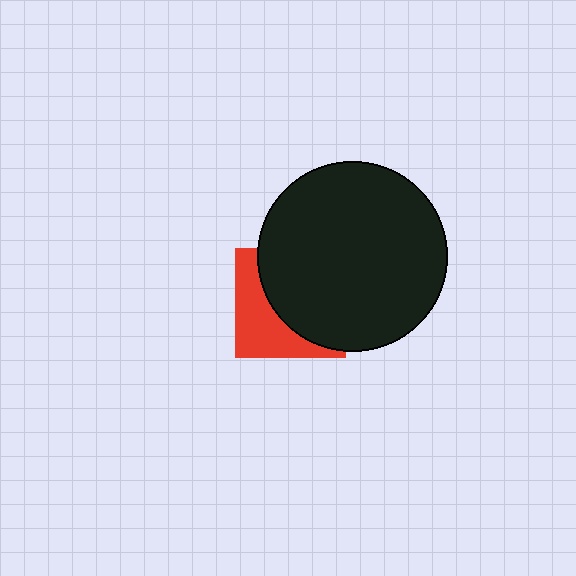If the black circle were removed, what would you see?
You would see the complete red square.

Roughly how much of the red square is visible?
A small part of it is visible (roughly 40%).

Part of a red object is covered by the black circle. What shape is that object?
It is a square.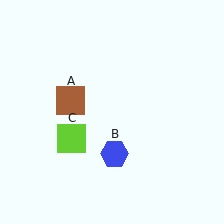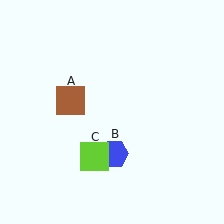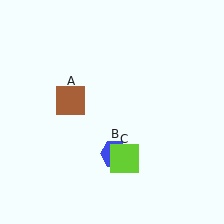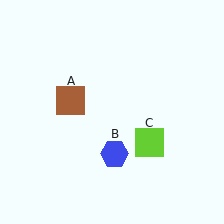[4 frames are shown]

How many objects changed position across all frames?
1 object changed position: lime square (object C).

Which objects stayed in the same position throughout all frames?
Brown square (object A) and blue hexagon (object B) remained stationary.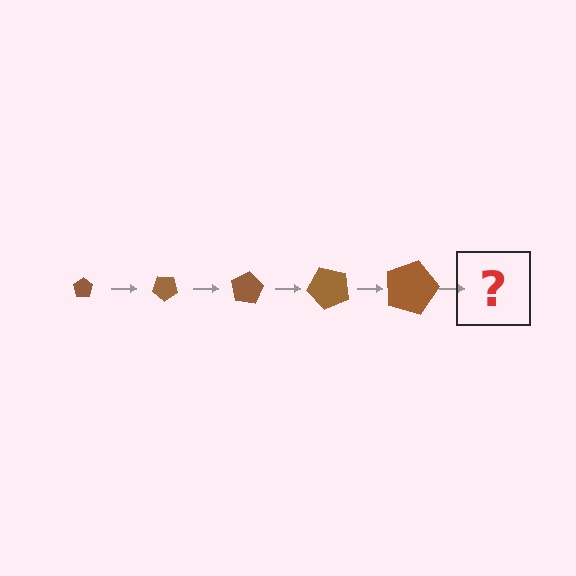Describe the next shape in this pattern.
It should be a pentagon, larger than the previous one and rotated 200 degrees from the start.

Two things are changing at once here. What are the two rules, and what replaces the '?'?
The two rules are that the pentagon grows larger each step and it rotates 40 degrees each step. The '?' should be a pentagon, larger than the previous one and rotated 200 degrees from the start.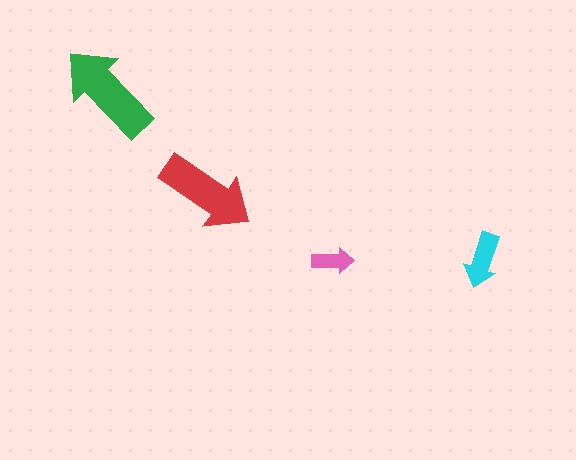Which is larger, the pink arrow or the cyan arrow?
The cyan one.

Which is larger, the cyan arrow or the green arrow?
The green one.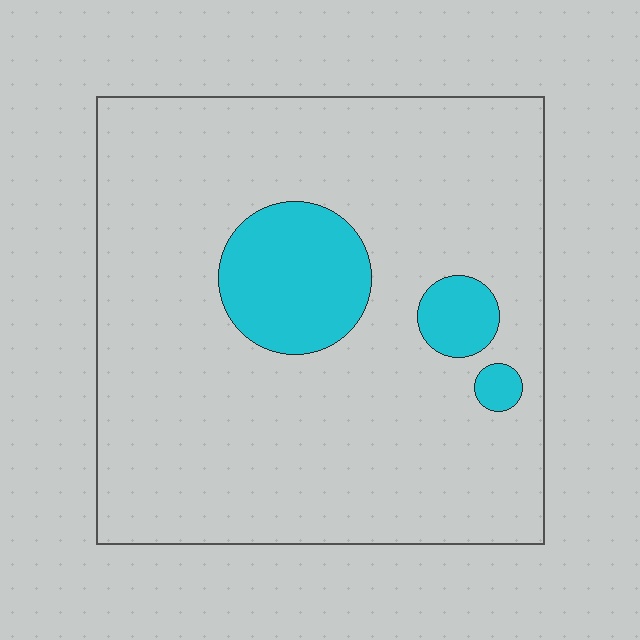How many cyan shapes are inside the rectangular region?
3.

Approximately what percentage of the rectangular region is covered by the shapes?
Approximately 15%.